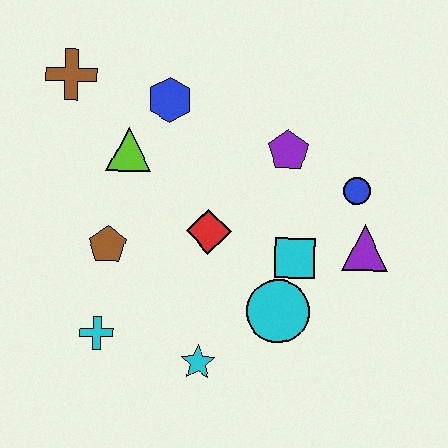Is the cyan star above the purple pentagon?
No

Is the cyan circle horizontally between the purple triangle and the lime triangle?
Yes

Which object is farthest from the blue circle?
The brown cross is farthest from the blue circle.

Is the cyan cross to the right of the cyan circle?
No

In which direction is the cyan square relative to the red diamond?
The cyan square is to the right of the red diamond.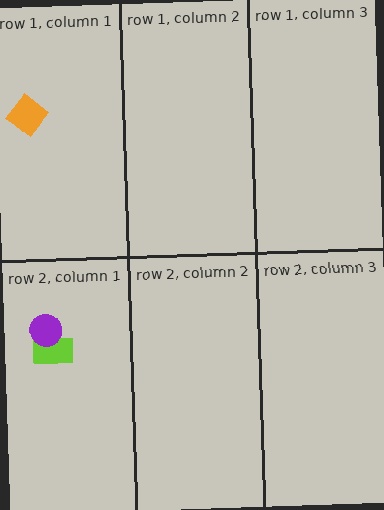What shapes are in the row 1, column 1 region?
The orange diamond.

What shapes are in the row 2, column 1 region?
The lime rectangle, the purple circle.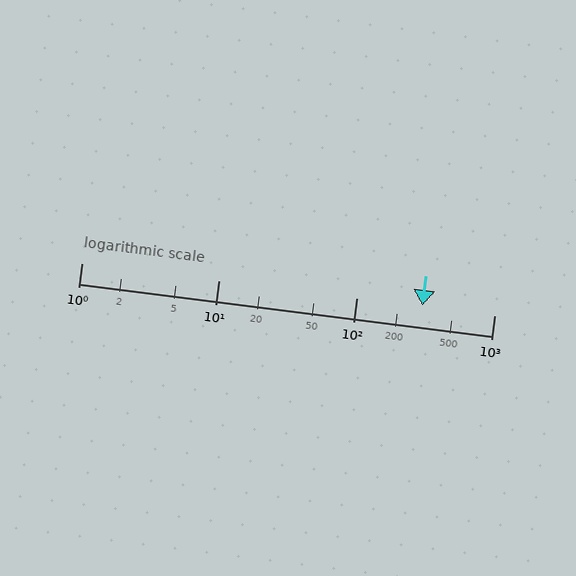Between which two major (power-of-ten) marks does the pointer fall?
The pointer is between 100 and 1000.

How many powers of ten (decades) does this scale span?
The scale spans 3 decades, from 1 to 1000.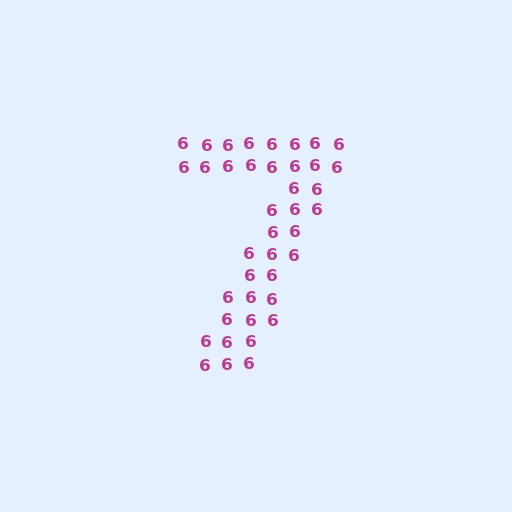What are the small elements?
The small elements are digit 6's.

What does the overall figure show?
The overall figure shows the digit 7.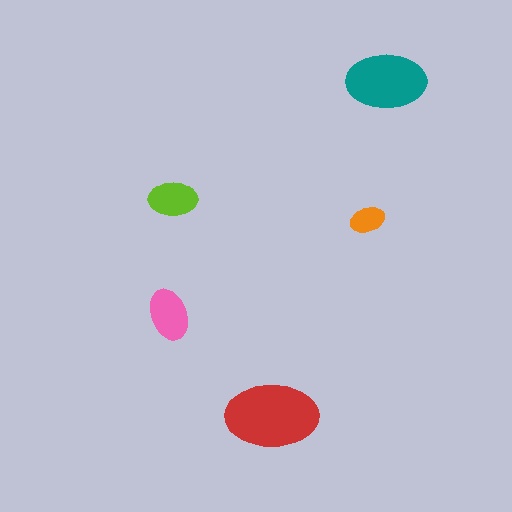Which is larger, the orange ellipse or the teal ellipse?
The teal one.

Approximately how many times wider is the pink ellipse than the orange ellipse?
About 1.5 times wider.